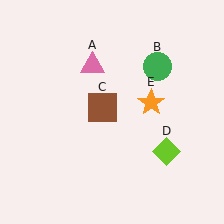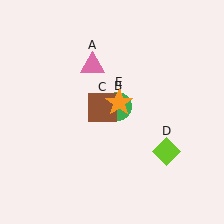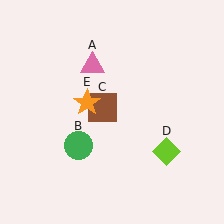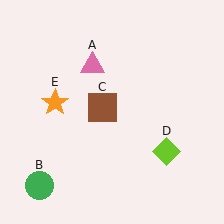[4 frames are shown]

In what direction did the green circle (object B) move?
The green circle (object B) moved down and to the left.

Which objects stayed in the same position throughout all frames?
Pink triangle (object A) and brown square (object C) and lime diamond (object D) remained stationary.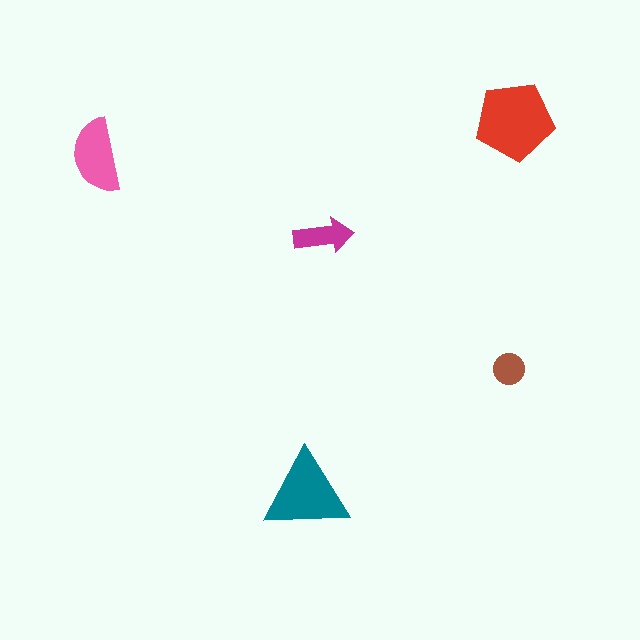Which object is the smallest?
The brown circle.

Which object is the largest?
The red pentagon.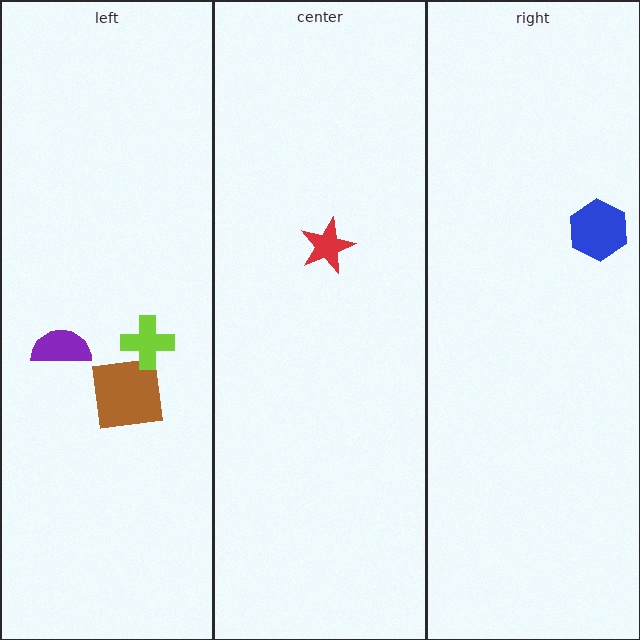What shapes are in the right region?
The blue hexagon.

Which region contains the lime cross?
The left region.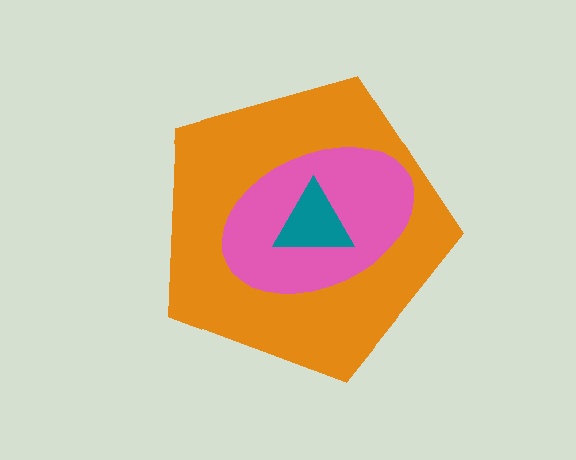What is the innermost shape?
The teal triangle.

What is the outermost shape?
The orange pentagon.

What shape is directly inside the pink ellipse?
The teal triangle.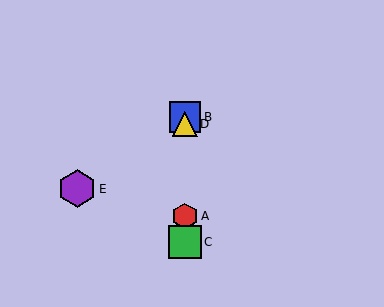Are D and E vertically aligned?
No, D is at x≈185 and E is at x≈77.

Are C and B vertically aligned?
Yes, both are at x≈185.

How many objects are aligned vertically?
4 objects (A, B, C, D) are aligned vertically.